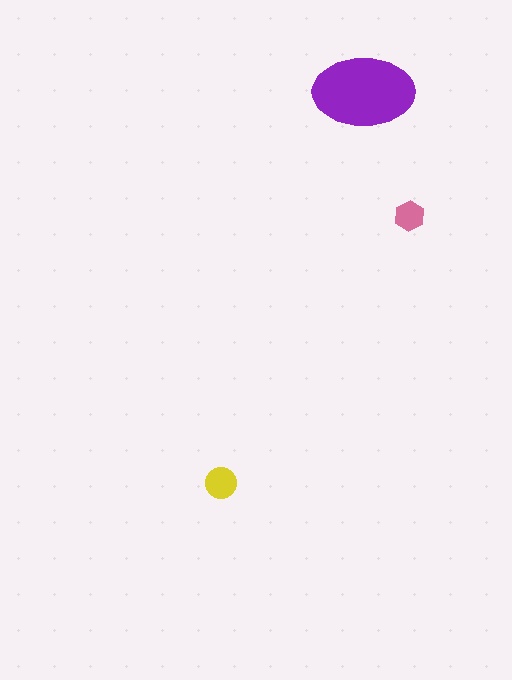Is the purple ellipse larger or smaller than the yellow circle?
Larger.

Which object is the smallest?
The pink hexagon.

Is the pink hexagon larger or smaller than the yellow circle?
Smaller.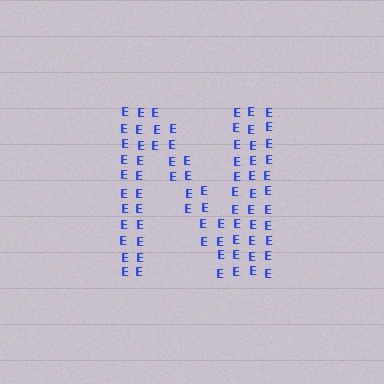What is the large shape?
The large shape is the letter N.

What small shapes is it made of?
It is made of small letter E's.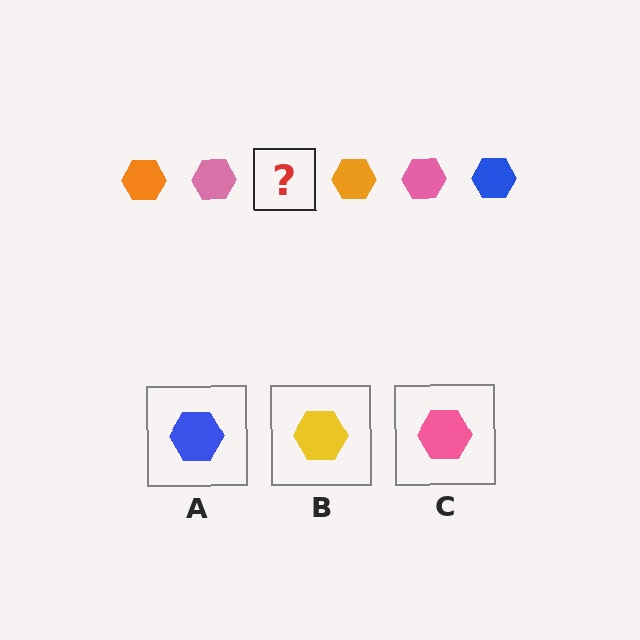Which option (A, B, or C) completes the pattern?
A.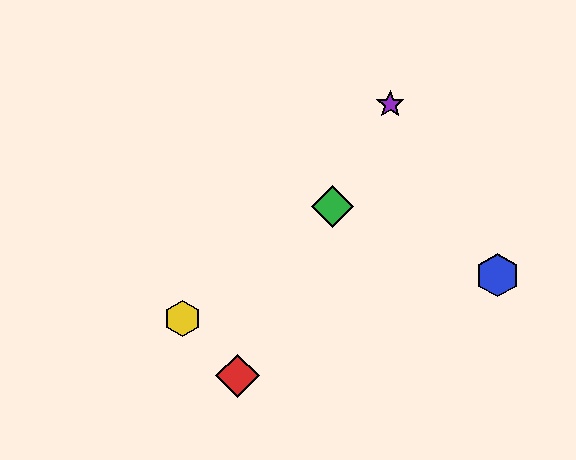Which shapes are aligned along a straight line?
The red diamond, the green diamond, the purple star are aligned along a straight line.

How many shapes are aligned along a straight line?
3 shapes (the red diamond, the green diamond, the purple star) are aligned along a straight line.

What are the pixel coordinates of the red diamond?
The red diamond is at (237, 376).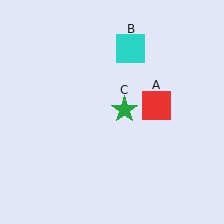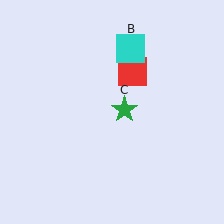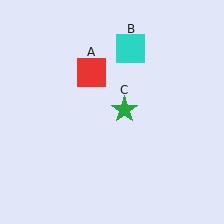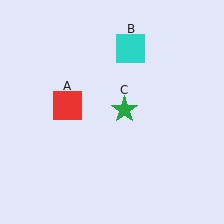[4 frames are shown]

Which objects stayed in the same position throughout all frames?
Cyan square (object B) and green star (object C) remained stationary.